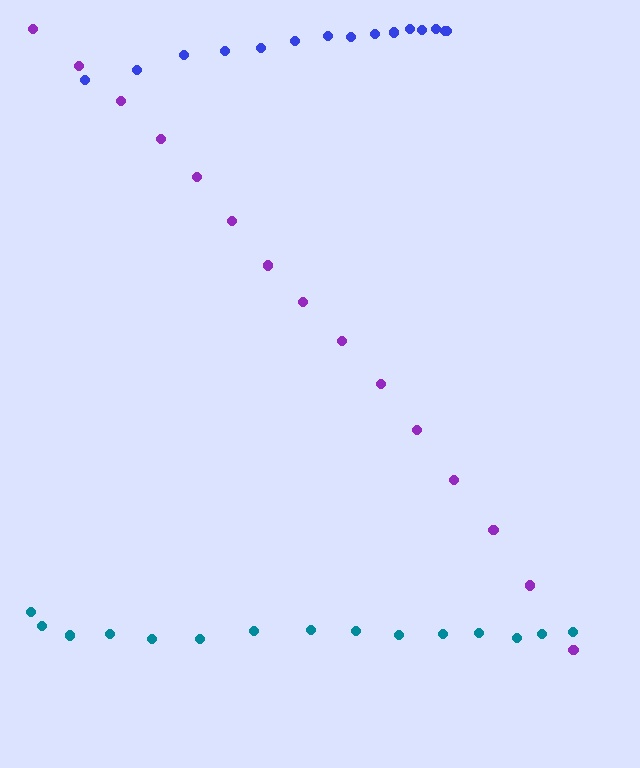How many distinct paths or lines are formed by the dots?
There are 3 distinct paths.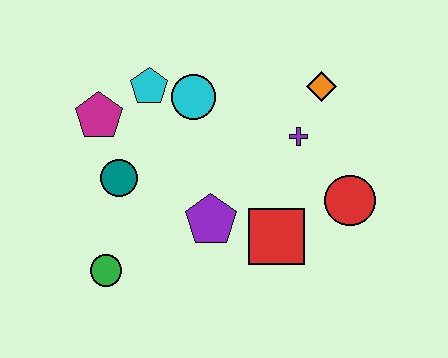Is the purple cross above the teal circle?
Yes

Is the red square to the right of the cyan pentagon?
Yes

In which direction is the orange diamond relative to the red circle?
The orange diamond is above the red circle.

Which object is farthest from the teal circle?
The red circle is farthest from the teal circle.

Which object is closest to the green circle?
The teal circle is closest to the green circle.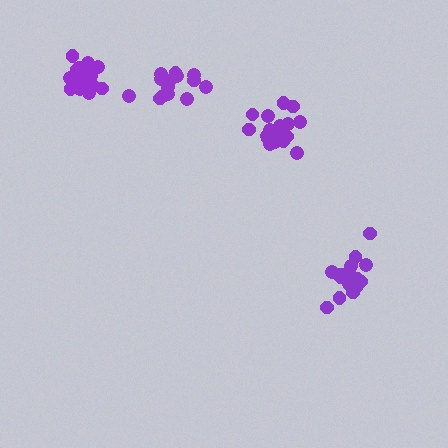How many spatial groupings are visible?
There are 4 spatial groupings.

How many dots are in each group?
Group 1: 15 dots, Group 2: 19 dots, Group 3: 15 dots, Group 4: 17 dots (66 total).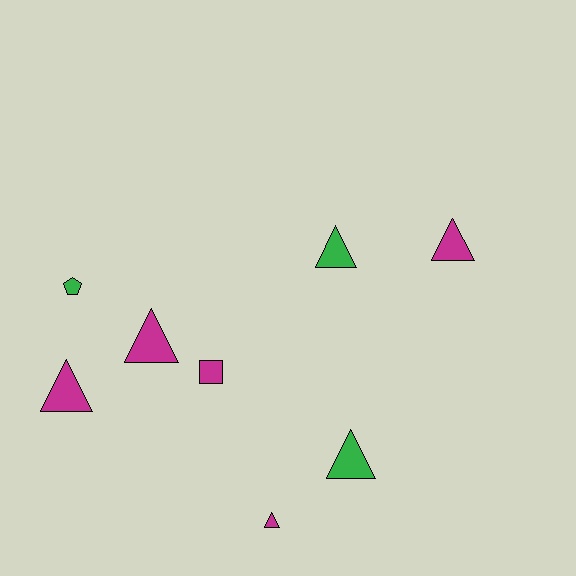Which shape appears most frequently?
Triangle, with 6 objects.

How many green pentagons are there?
There is 1 green pentagon.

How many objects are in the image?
There are 8 objects.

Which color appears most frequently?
Magenta, with 5 objects.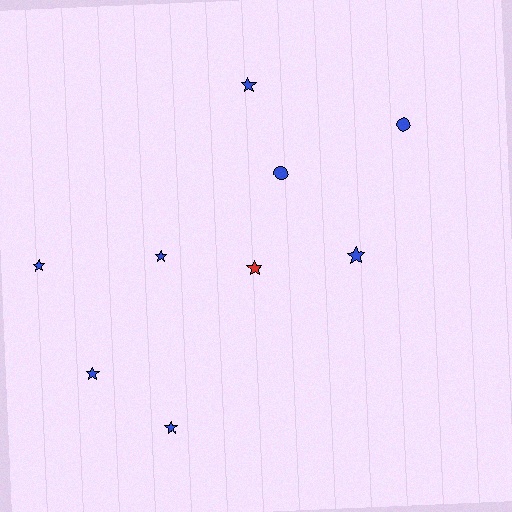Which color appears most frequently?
Blue, with 8 objects.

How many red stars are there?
There is 1 red star.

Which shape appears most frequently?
Star, with 7 objects.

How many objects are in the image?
There are 9 objects.